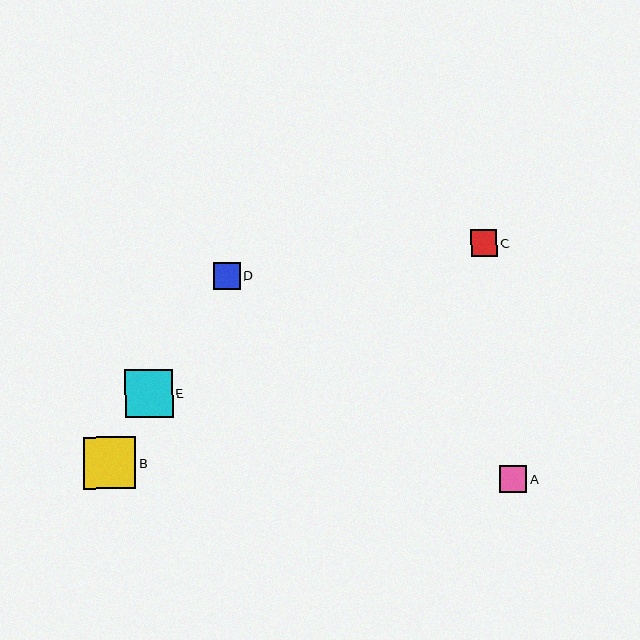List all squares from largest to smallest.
From largest to smallest: B, E, A, C, D.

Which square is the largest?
Square B is the largest with a size of approximately 52 pixels.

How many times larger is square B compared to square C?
Square B is approximately 1.9 times the size of square C.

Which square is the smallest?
Square D is the smallest with a size of approximately 27 pixels.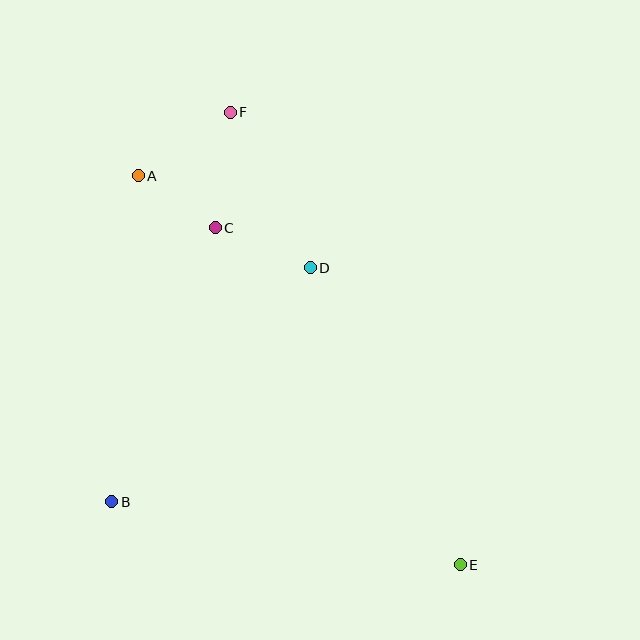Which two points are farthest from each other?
Points E and F are farthest from each other.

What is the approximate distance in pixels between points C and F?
The distance between C and F is approximately 116 pixels.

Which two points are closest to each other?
Points A and C are closest to each other.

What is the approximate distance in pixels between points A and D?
The distance between A and D is approximately 195 pixels.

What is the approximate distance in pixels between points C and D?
The distance between C and D is approximately 103 pixels.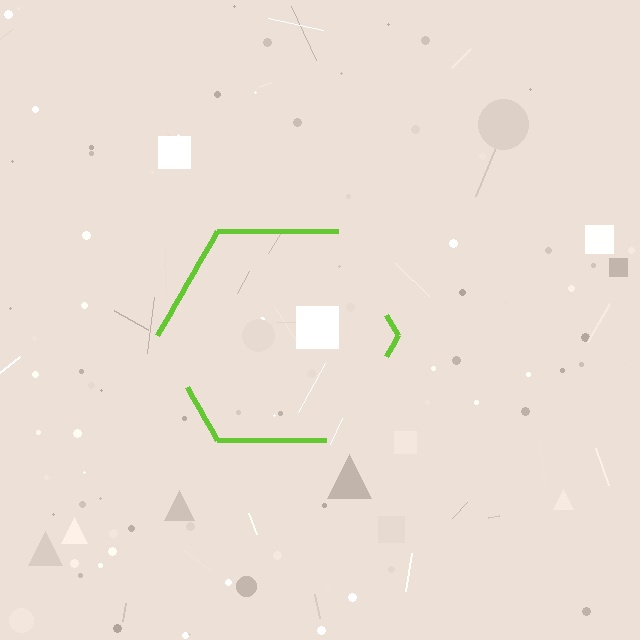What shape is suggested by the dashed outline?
The dashed outline suggests a hexagon.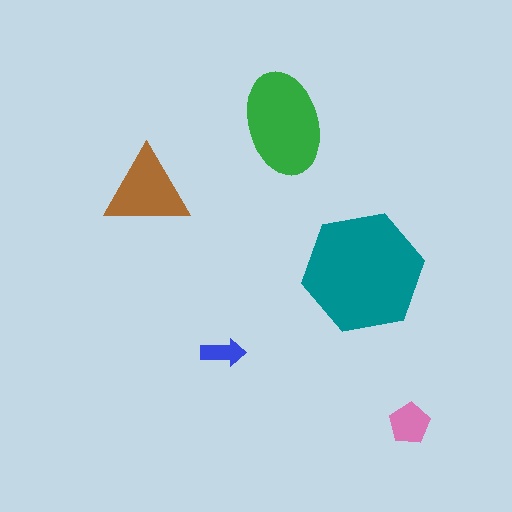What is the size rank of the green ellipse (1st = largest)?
2nd.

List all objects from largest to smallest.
The teal hexagon, the green ellipse, the brown triangle, the pink pentagon, the blue arrow.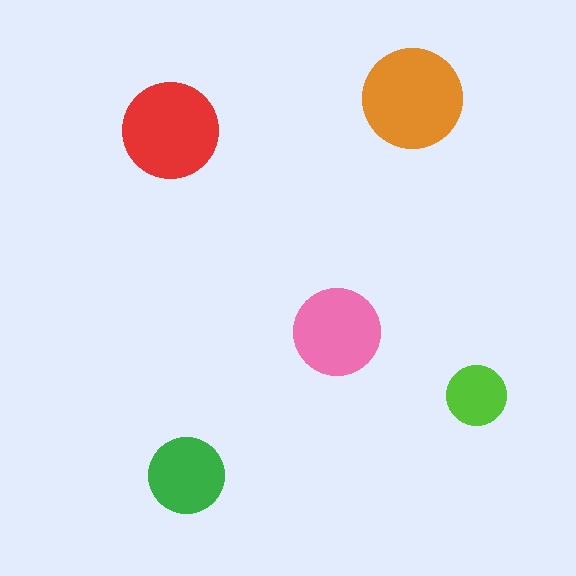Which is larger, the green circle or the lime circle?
The green one.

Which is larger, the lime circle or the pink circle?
The pink one.